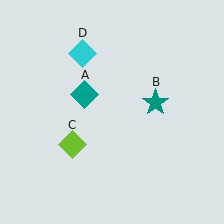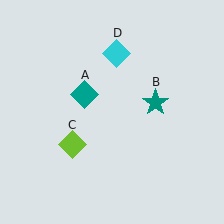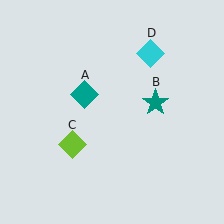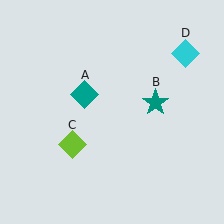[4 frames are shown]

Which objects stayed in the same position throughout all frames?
Teal diamond (object A) and teal star (object B) and lime diamond (object C) remained stationary.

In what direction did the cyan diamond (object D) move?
The cyan diamond (object D) moved right.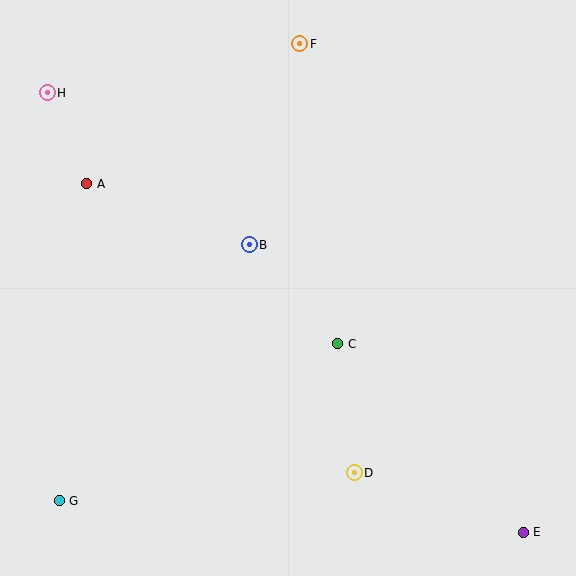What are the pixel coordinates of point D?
Point D is at (354, 473).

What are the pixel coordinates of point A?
Point A is at (87, 184).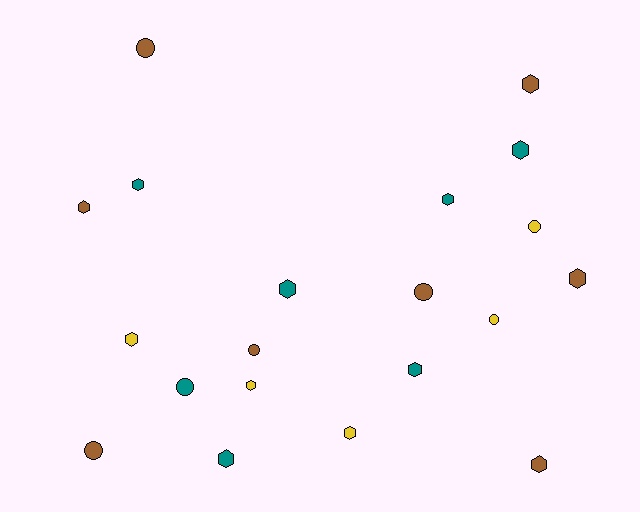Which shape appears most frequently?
Hexagon, with 13 objects.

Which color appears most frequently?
Brown, with 8 objects.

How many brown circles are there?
There are 4 brown circles.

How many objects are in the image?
There are 20 objects.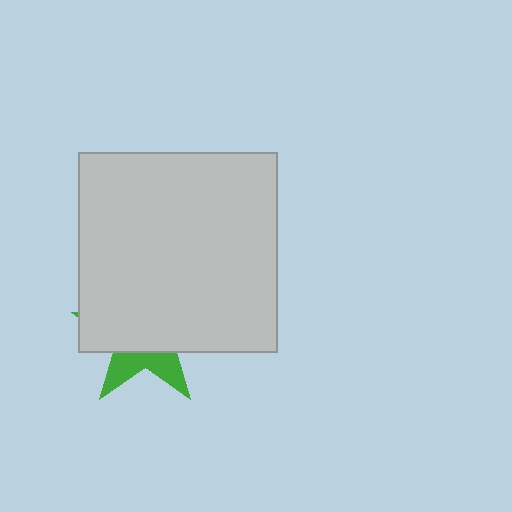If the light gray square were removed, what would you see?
You would see the complete green star.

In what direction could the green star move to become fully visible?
The green star could move down. That would shift it out from behind the light gray square entirely.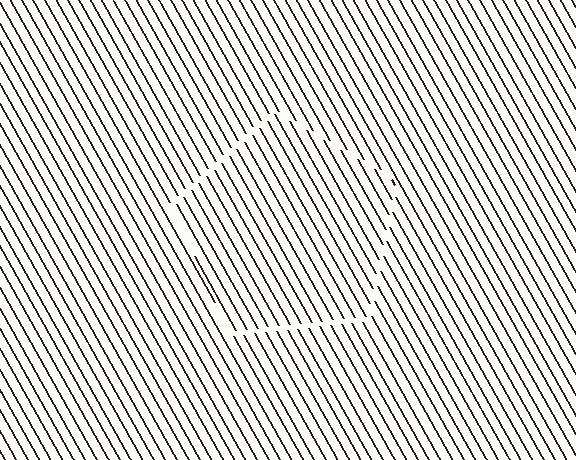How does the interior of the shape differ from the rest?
The interior of the shape contains the same grating, shifted by half a period — the contour is defined by the phase discontinuity where line-ends from the inner and outer gratings abut.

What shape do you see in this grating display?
An illusory pentagon. The interior of the shape contains the same grating, shifted by half a period — the contour is defined by the phase discontinuity where line-ends from the inner and outer gratings abut.